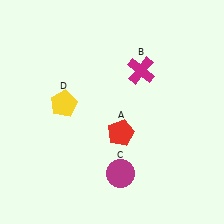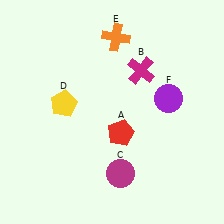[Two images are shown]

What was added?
An orange cross (E), a purple circle (F) were added in Image 2.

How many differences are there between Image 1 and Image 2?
There are 2 differences between the two images.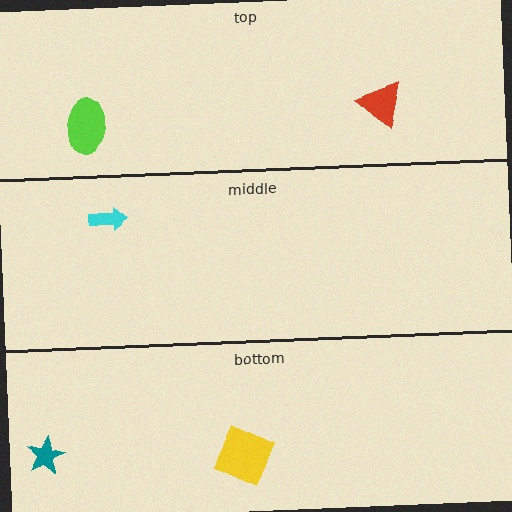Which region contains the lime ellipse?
The top region.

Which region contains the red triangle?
The top region.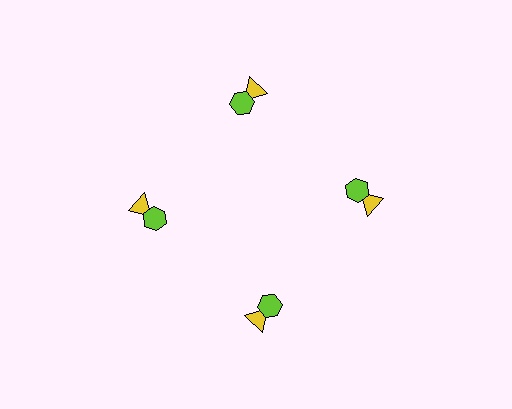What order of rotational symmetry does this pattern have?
This pattern has 4-fold rotational symmetry.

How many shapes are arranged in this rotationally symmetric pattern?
There are 8 shapes, arranged in 4 groups of 2.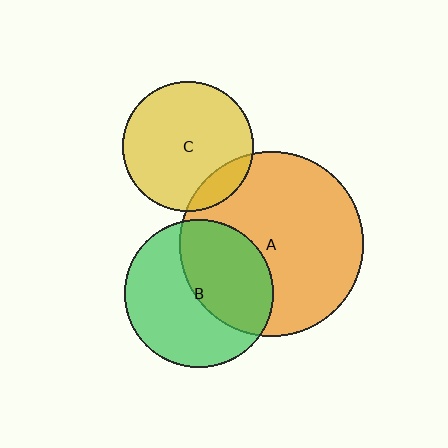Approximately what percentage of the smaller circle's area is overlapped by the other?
Approximately 15%.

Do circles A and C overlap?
Yes.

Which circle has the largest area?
Circle A (orange).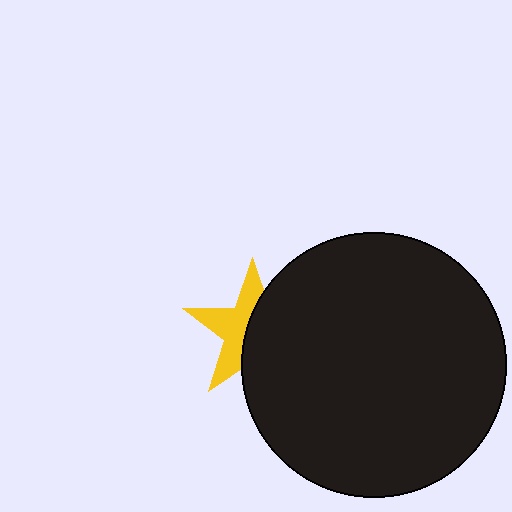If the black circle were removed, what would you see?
You would see the complete yellow star.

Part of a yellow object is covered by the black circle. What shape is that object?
It is a star.